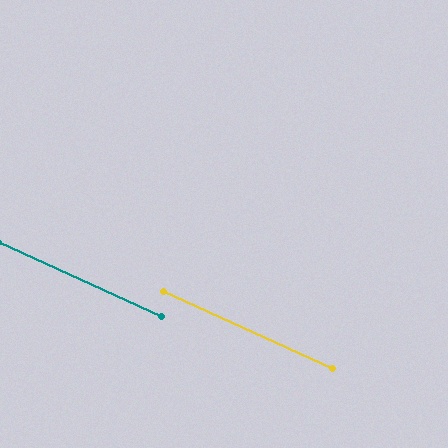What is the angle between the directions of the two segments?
Approximately 0 degrees.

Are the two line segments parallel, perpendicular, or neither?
Parallel — their directions differ by only 0.0°.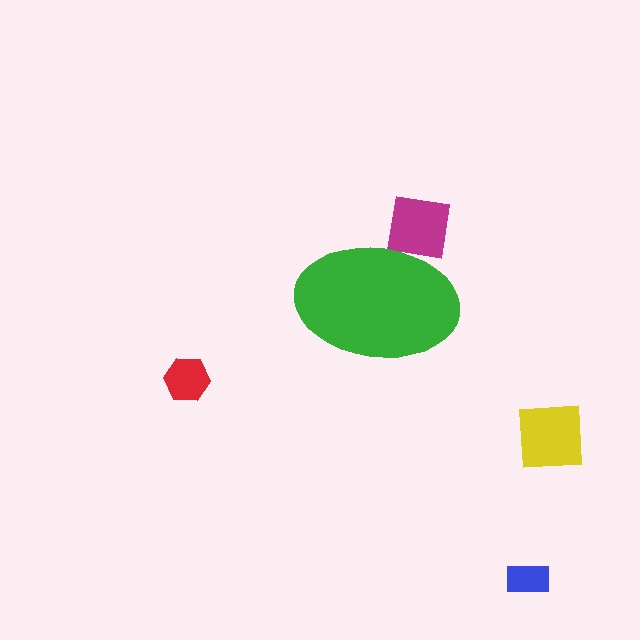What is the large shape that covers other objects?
A green ellipse.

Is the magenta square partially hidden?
Yes, the magenta square is partially hidden behind the green ellipse.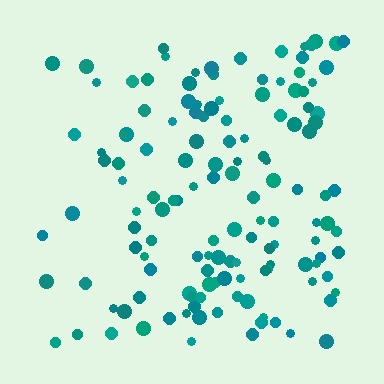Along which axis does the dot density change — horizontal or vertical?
Horizontal.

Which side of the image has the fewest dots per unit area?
The left.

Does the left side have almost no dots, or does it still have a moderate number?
Still a moderate number, just noticeably fewer than the right.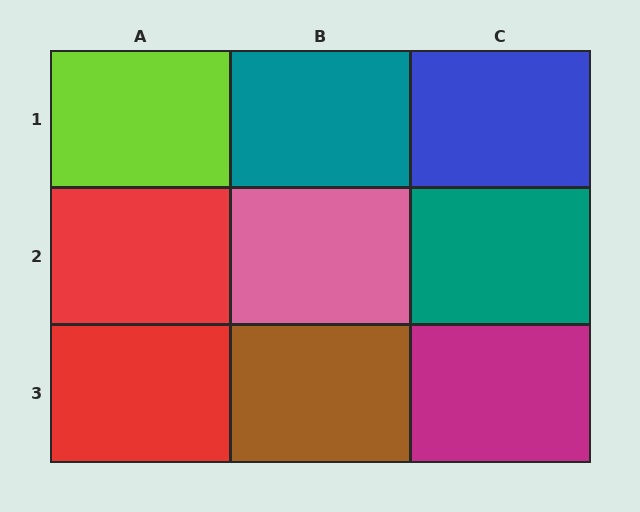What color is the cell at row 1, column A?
Lime.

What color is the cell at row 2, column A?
Red.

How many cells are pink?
1 cell is pink.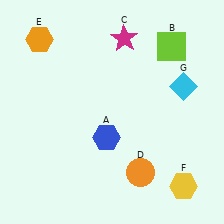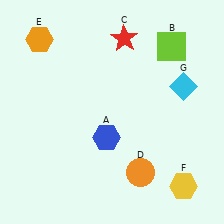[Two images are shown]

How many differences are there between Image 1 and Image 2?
There is 1 difference between the two images.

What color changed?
The star (C) changed from magenta in Image 1 to red in Image 2.